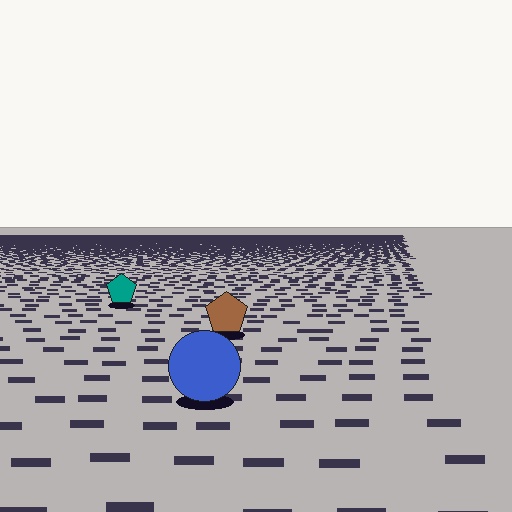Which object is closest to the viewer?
The blue circle is closest. The texture marks near it are larger and more spread out.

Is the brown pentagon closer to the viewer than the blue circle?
No. The blue circle is closer — you can tell from the texture gradient: the ground texture is coarser near it.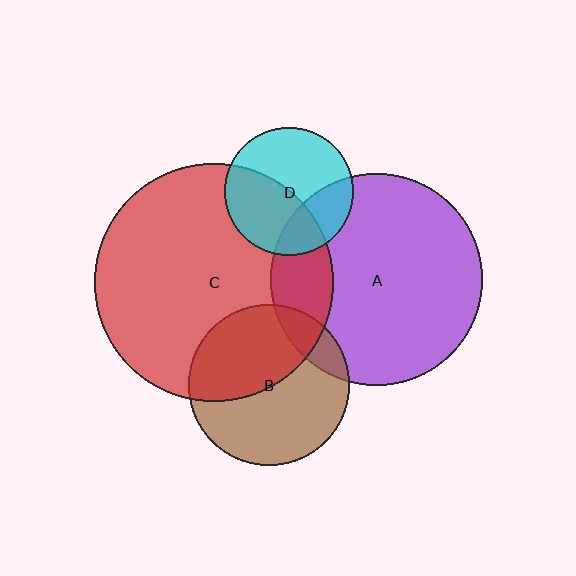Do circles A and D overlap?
Yes.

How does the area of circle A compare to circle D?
Approximately 2.7 times.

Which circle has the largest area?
Circle C (red).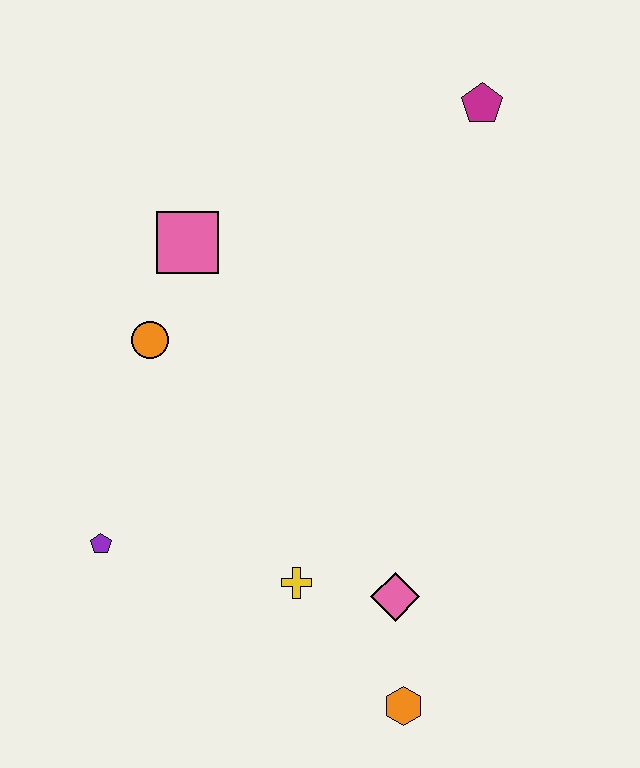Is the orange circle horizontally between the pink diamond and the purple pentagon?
Yes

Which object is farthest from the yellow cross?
The magenta pentagon is farthest from the yellow cross.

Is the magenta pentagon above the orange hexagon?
Yes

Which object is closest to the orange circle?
The pink square is closest to the orange circle.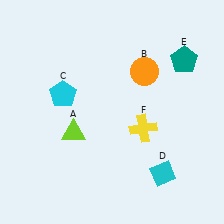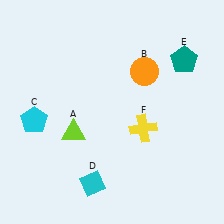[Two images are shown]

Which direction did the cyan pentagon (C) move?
The cyan pentagon (C) moved left.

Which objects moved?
The objects that moved are: the cyan pentagon (C), the cyan diamond (D).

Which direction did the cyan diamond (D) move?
The cyan diamond (D) moved left.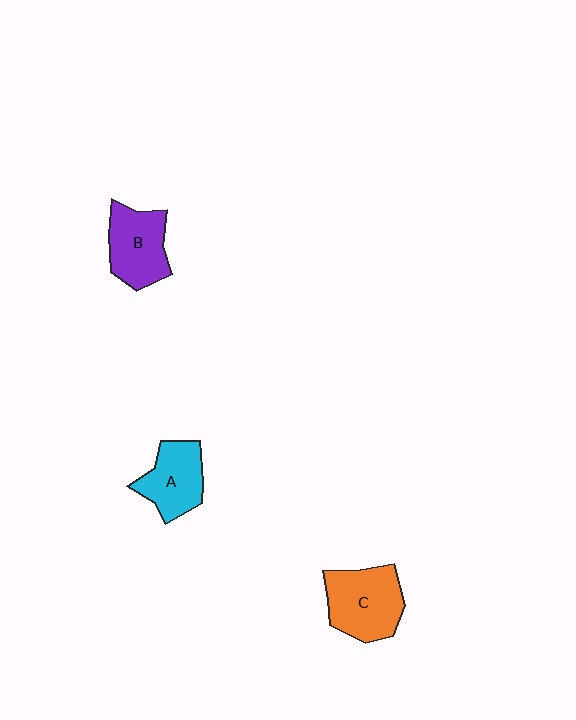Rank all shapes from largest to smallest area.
From largest to smallest: C (orange), B (purple), A (cyan).